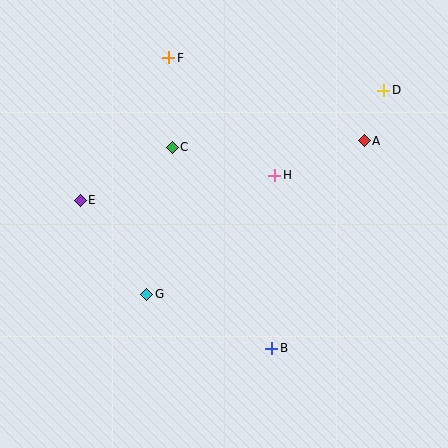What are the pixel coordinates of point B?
Point B is at (272, 348).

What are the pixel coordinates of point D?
Point D is at (384, 90).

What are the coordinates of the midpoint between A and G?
The midpoint between A and G is at (256, 217).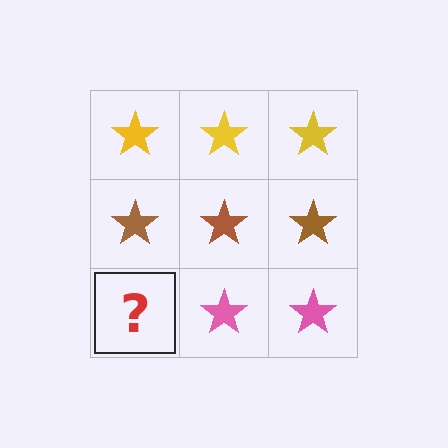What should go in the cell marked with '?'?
The missing cell should contain a pink star.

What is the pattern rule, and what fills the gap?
The rule is that each row has a consistent color. The gap should be filled with a pink star.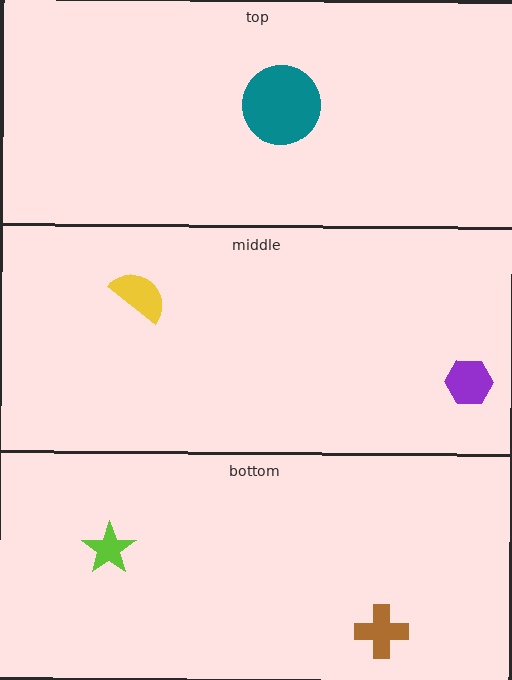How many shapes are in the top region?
1.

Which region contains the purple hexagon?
The middle region.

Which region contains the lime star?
The bottom region.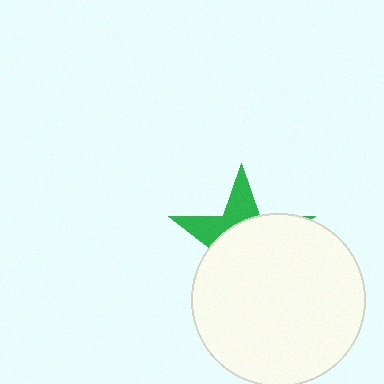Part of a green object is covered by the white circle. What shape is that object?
It is a star.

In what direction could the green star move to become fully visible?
The green star could move up. That would shift it out from behind the white circle entirely.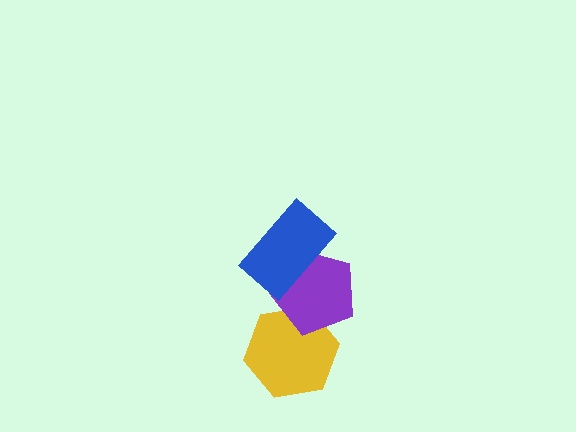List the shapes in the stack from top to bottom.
From top to bottom: the blue rectangle, the purple pentagon, the yellow hexagon.